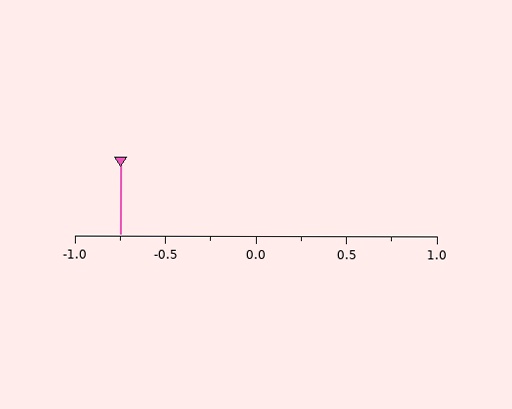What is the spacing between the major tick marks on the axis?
The major ticks are spaced 0.5 apart.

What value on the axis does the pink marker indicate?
The marker indicates approximately -0.75.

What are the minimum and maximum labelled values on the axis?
The axis runs from -1.0 to 1.0.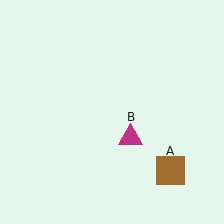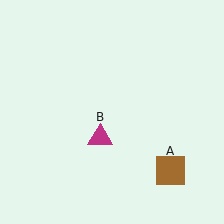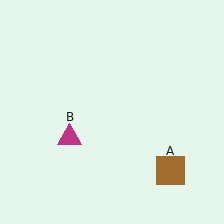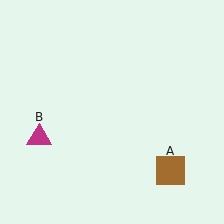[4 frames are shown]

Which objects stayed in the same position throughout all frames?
Brown square (object A) remained stationary.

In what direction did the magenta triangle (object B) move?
The magenta triangle (object B) moved left.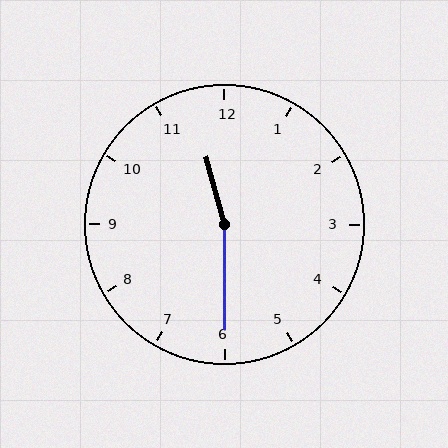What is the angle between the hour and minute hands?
Approximately 165 degrees.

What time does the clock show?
11:30.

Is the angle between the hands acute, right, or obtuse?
It is obtuse.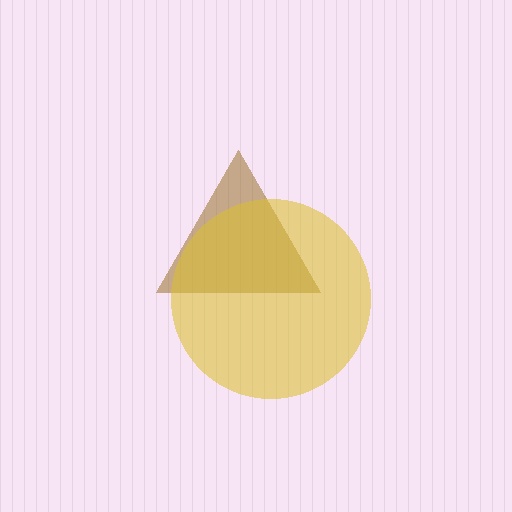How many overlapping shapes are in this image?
There are 2 overlapping shapes in the image.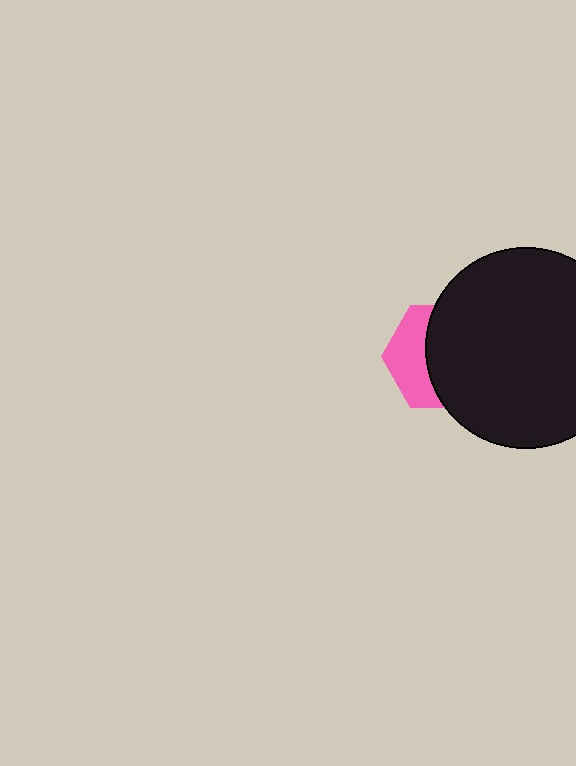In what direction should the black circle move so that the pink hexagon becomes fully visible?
The black circle should move right. That is the shortest direction to clear the overlap and leave the pink hexagon fully visible.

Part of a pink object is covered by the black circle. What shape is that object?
It is a hexagon.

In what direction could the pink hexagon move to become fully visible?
The pink hexagon could move left. That would shift it out from behind the black circle entirely.